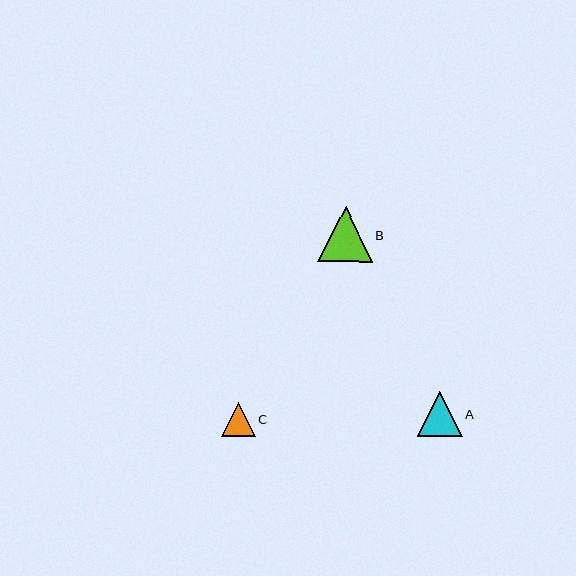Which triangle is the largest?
Triangle B is the largest with a size of approximately 54 pixels.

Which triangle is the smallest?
Triangle C is the smallest with a size of approximately 34 pixels.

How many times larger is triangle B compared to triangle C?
Triangle B is approximately 1.6 times the size of triangle C.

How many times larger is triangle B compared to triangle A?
Triangle B is approximately 1.2 times the size of triangle A.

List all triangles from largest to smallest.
From largest to smallest: B, A, C.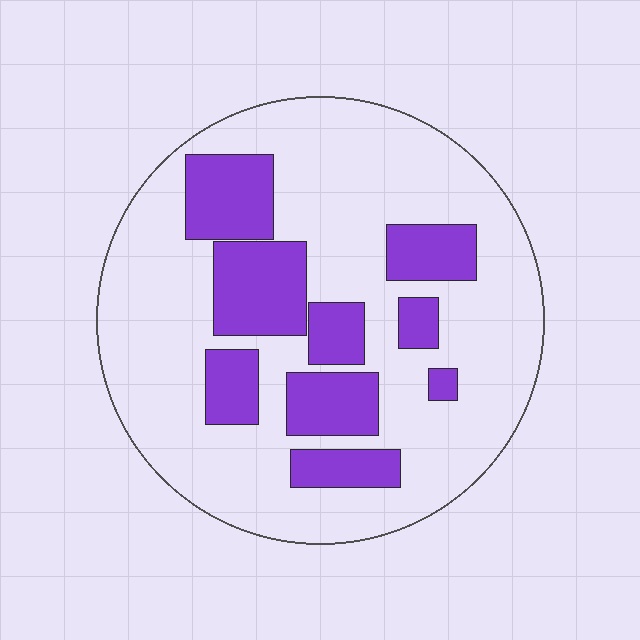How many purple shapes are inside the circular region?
9.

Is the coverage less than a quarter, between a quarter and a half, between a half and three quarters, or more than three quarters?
Between a quarter and a half.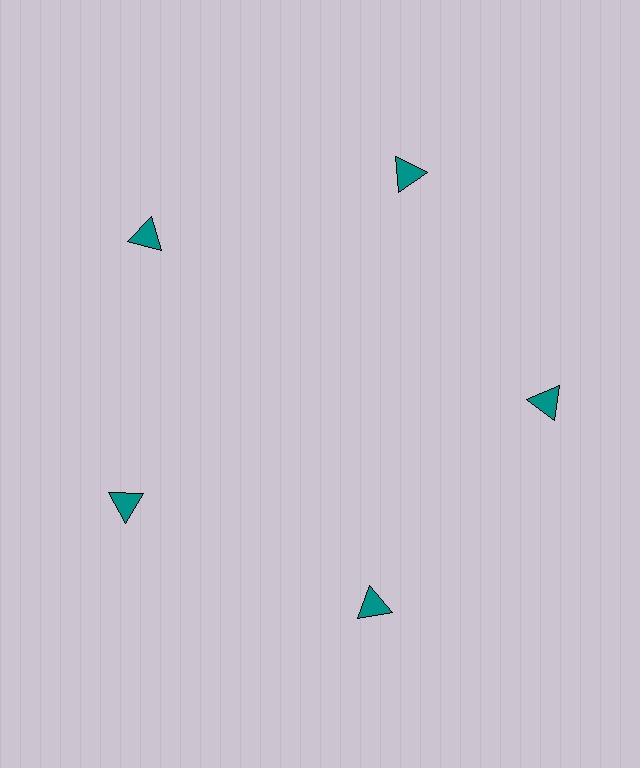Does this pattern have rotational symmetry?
Yes, this pattern has 5-fold rotational symmetry. It looks the same after rotating 72 degrees around the center.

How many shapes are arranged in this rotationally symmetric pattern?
There are 5 shapes, arranged in 5 groups of 1.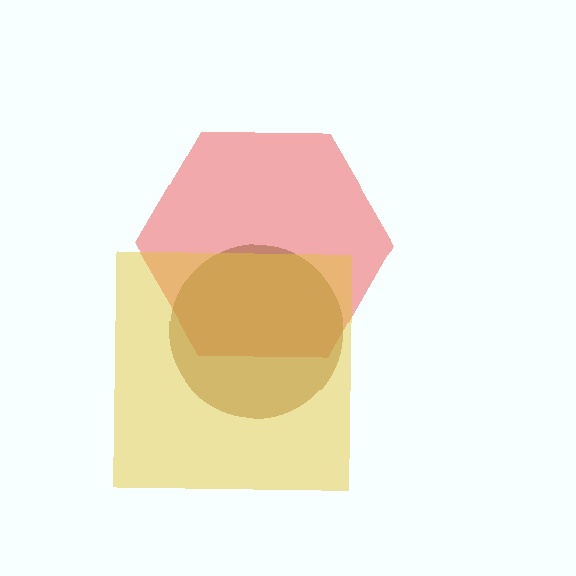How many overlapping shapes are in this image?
There are 3 overlapping shapes in the image.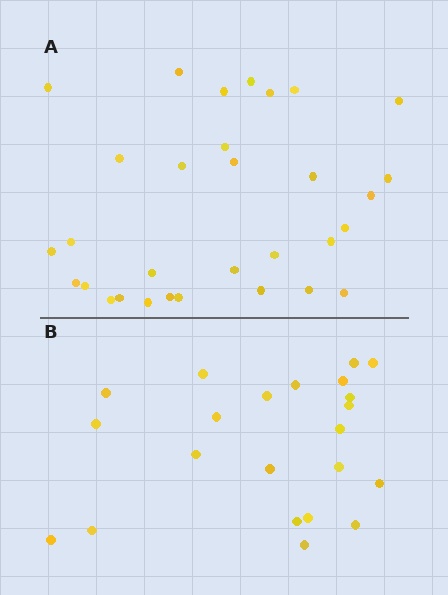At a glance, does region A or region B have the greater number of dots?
Region A (the top region) has more dots.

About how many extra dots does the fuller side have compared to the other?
Region A has roughly 8 or so more dots than region B.